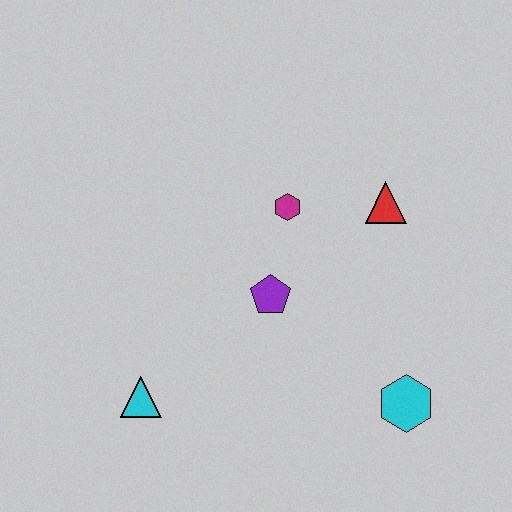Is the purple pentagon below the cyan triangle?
No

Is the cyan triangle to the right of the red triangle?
No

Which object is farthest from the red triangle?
The cyan triangle is farthest from the red triangle.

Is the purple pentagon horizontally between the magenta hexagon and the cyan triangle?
Yes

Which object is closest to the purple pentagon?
The magenta hexagon is closest to the purple pentagon.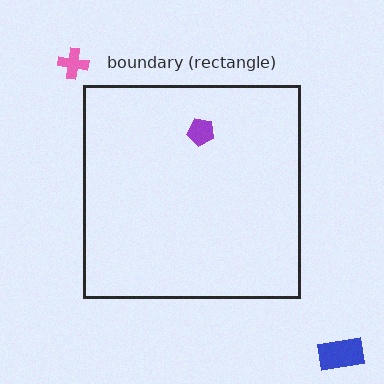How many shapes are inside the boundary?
1 inside, 2 outside.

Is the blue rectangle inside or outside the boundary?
Outside.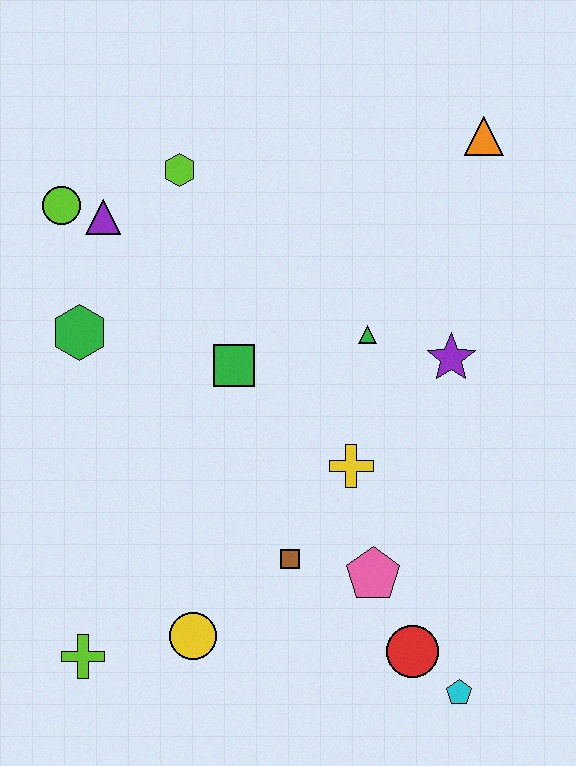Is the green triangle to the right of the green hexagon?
Yes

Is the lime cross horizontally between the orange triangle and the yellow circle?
No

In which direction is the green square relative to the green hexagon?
The green square is to the right of the green hexagon.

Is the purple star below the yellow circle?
No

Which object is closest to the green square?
The green triangle is closest to the green square.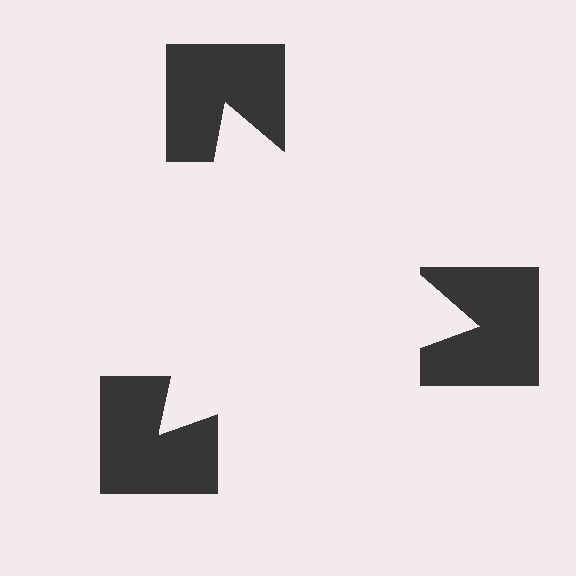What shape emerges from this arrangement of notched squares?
An illusory triangle — its edges are inferred from the aligned wedge cuts in the notched squares, not physically drawn.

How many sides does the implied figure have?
3 sides.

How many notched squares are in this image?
There are 3 — one at each vertex of the illusory triangle.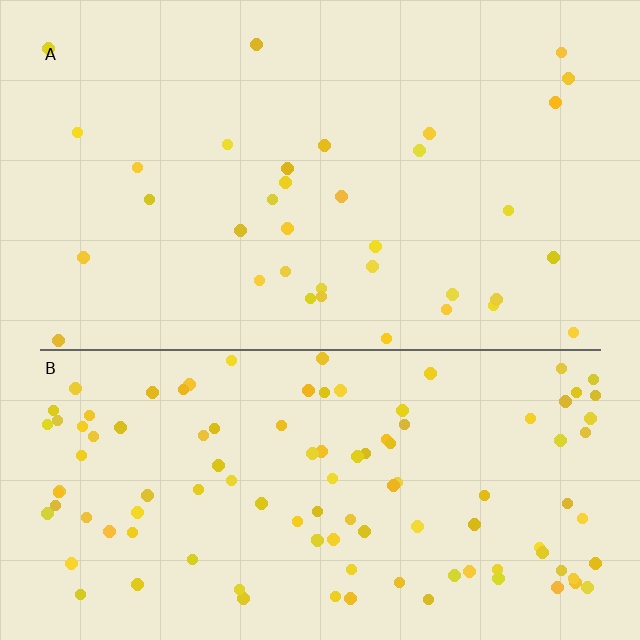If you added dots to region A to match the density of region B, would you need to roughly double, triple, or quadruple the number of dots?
Approximately triple.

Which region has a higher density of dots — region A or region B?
B (the bottom).